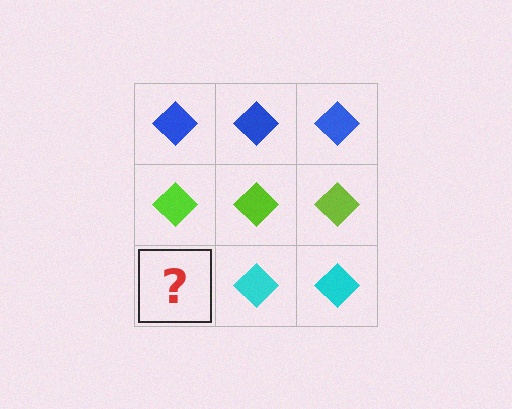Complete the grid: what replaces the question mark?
The question mark should be replaced with a cyan diamond.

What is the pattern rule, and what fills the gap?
The rule is that each row has a consistent color. The gap should be filled with a cyan diamond.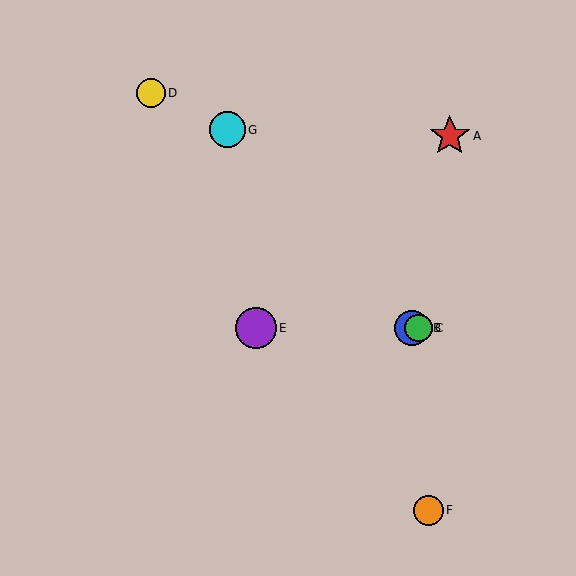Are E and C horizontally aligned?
Yes, both are at y≈328.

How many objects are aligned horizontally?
3 objects (B, C, E) are aligned horizontally.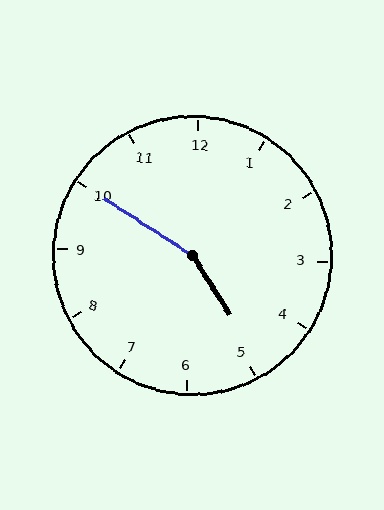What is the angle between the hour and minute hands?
Approximately 155 degrees.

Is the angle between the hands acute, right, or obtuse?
It is obtuse.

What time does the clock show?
4:50.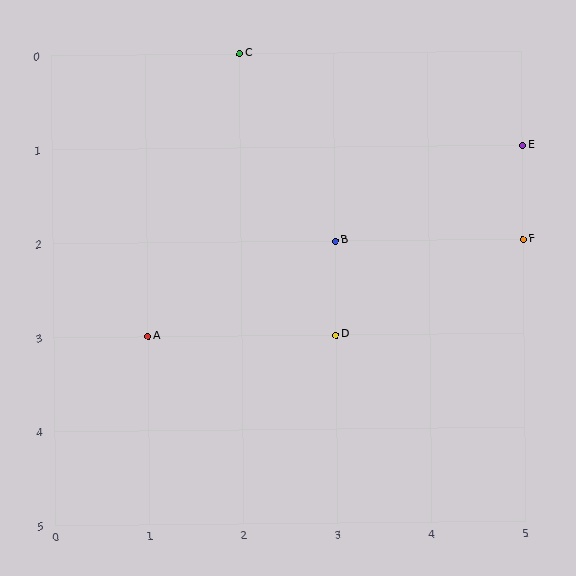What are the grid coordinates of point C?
Point C is at grid coordinates (2, 0).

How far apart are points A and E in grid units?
Points A and E are 4 columns and 2 rows apart (about 4.5 grid units diagonally).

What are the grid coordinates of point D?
Point D is at grid coordinates (3, 3).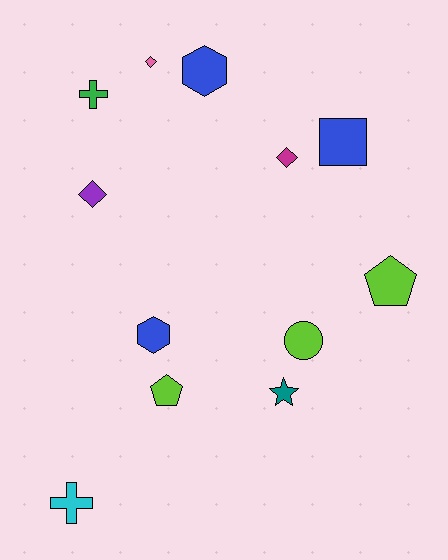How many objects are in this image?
There are 12 objects.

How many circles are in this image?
There is 1 circle.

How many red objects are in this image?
There are no red objects.